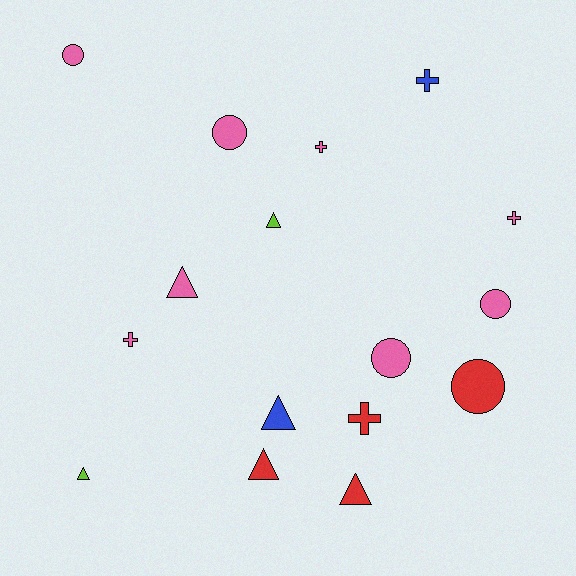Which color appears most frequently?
Pink, with 8 objects.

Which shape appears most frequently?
Triangle, with 6 objects.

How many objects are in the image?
There are 16 objects.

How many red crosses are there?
There is 1 red cross.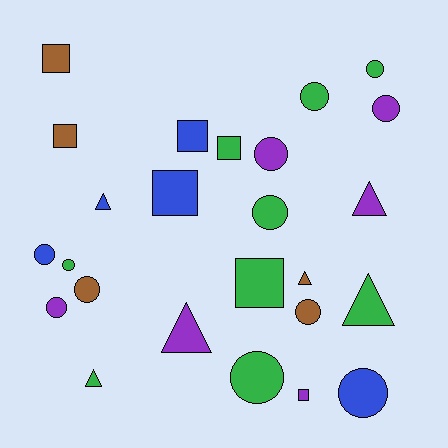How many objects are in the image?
There are 25 objects.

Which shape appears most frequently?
Circle, with 12 objects.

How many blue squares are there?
There are 2 blue squares.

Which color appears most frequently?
Green, with 9 objects.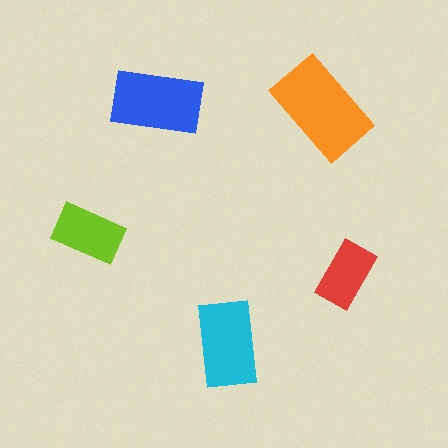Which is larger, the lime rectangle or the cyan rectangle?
The cyan one.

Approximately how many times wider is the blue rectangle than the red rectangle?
About 1.5 times wider.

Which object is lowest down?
The cyan rectangle is bottommost.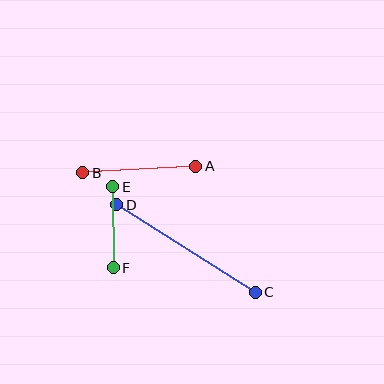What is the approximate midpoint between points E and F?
The midpoint is at approximately (113, 227) pixels.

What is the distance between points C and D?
The distance is approximately 164 pixels.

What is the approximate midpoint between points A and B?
The midpoint is at approximately (139, 170) pixels.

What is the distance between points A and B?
The distance is approximately 113 pixels.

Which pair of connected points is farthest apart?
Points C and D are farthest apart.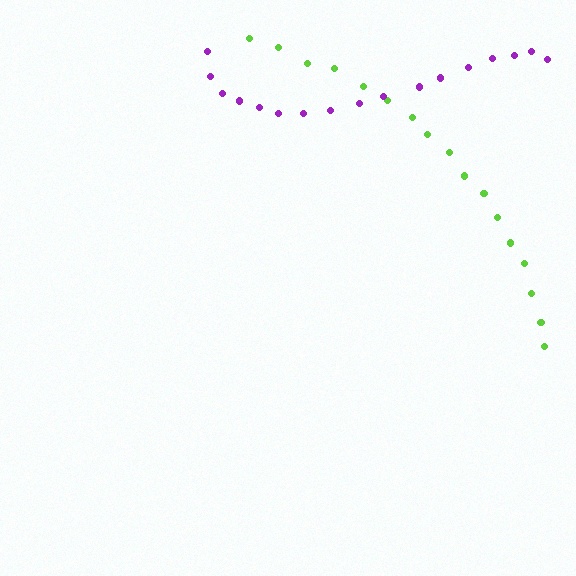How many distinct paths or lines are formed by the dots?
There are 2 distinct paths.